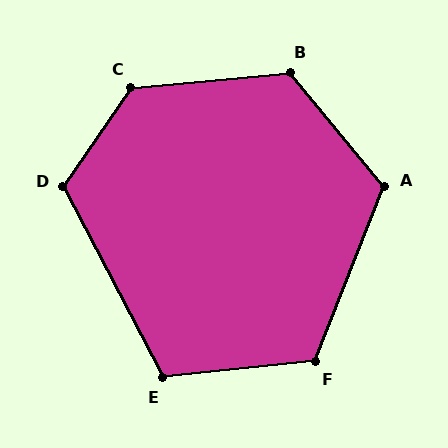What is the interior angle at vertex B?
Approximately 124 degrees (obtuse).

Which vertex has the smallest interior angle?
E, at approximately 112 degrees.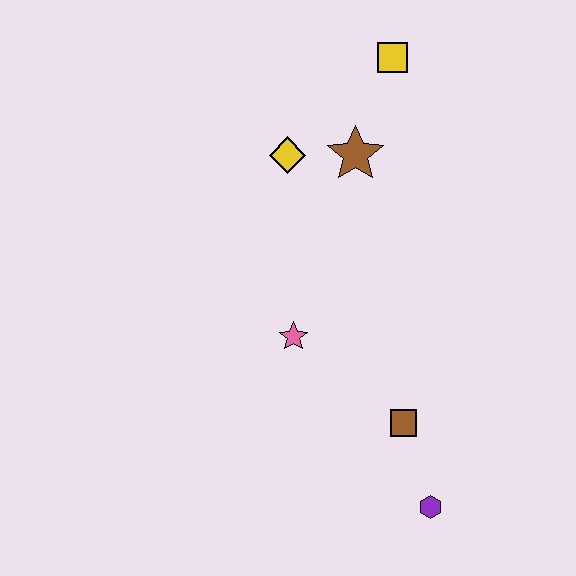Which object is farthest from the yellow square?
The purple hexagon is farthest from the yellow square.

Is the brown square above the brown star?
No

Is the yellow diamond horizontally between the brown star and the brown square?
No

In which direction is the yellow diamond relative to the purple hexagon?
The yellow diamond is above the purple hexagon.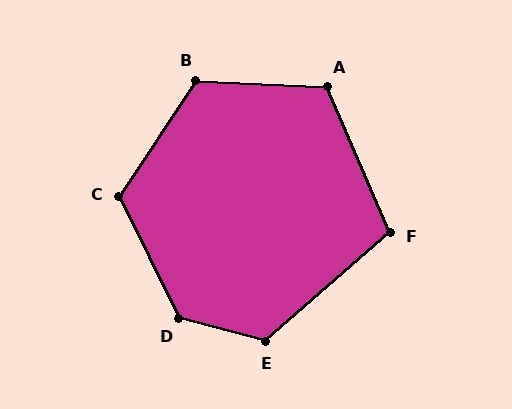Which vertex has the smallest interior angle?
F, at approximately 108 degrees.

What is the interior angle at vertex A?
Approximately 116 degrees (obtuse).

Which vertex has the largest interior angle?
D, at approximately 131 degrees.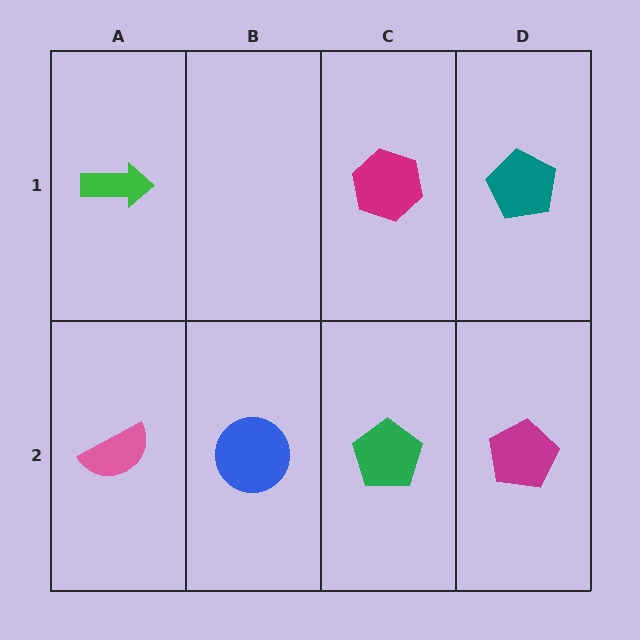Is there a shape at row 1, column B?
No, that cell is empty.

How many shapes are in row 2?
4 shapes.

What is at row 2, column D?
A magenta pentagon.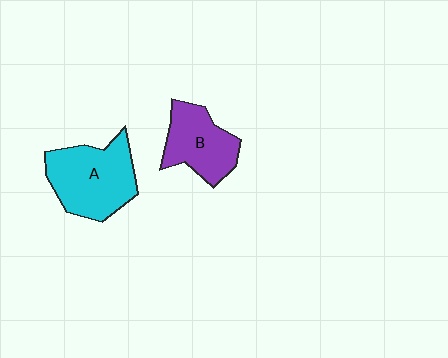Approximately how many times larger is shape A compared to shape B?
Approximately 1.3 times.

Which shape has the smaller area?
Shape B (purple).